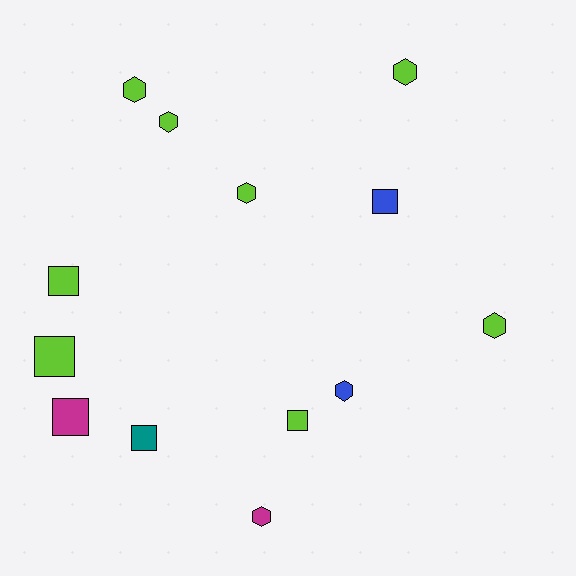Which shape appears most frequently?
Hexagon, with 7 objects.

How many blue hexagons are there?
There is 1 blue hexagon.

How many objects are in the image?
There are 13 objects.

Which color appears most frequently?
Lime, with 8 objects.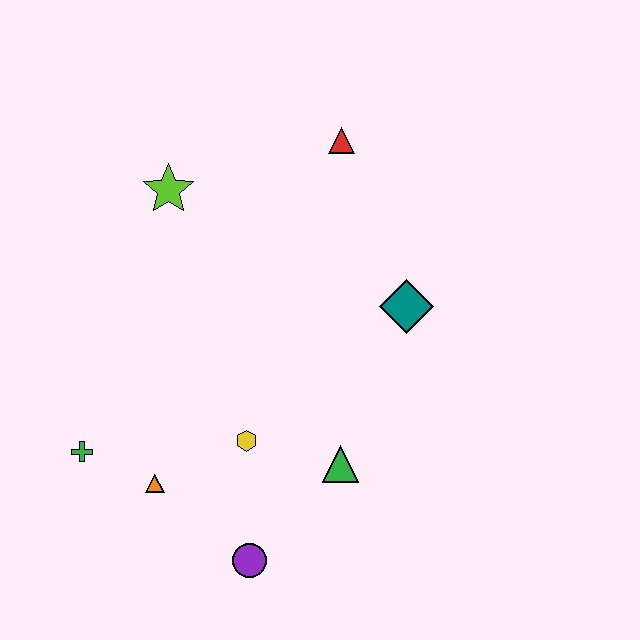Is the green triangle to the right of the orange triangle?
Yes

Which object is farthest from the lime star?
The purple circle is farthest from the lime star.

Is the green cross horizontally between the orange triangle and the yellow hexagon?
No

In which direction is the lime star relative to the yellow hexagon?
The lime star is above the yellow hexagon.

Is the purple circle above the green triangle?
No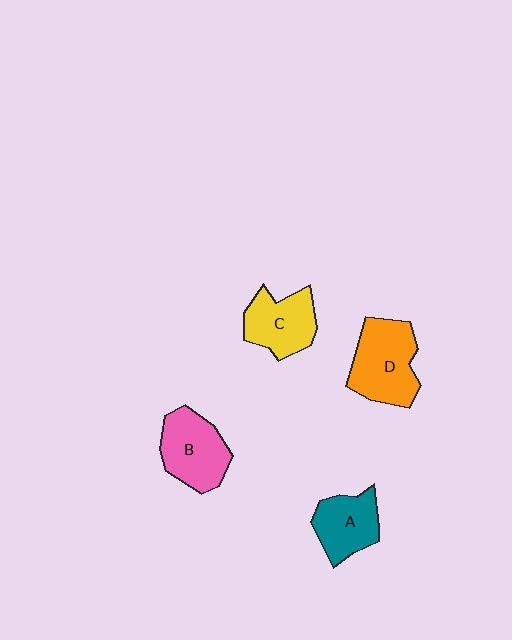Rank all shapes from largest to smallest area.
From largest to smallest: D (orange), B (pink), C (yellow), A (teal).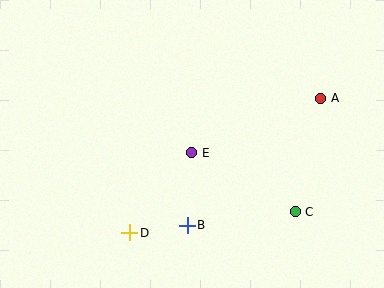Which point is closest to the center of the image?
Point E at (192, 153) is closest to the center.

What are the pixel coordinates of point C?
Point C is at (295, 212).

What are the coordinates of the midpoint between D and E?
The midpoint between D and E is at (161, 193).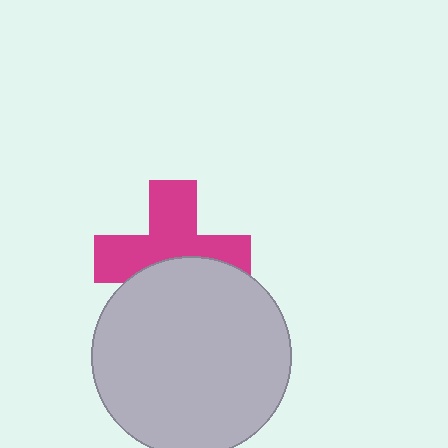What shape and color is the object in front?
The object in front is a light gray circle.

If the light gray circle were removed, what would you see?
You would see the complete magenta cross.